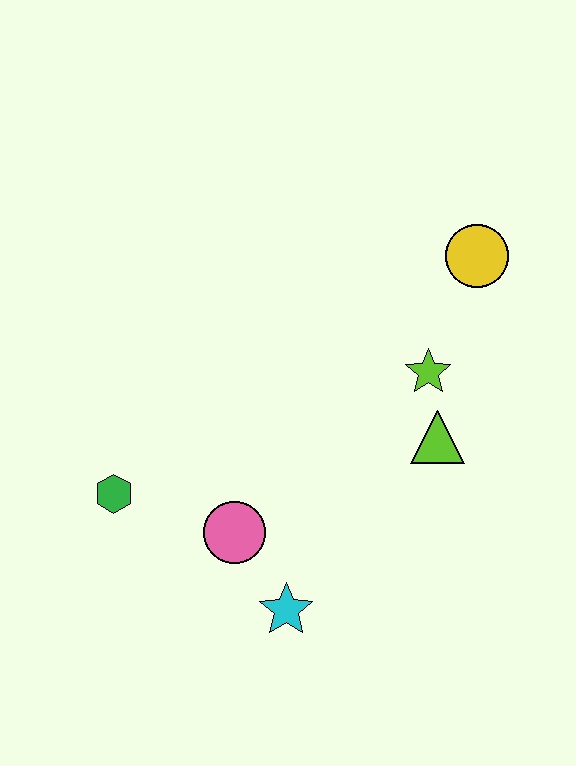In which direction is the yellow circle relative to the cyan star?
The yellow circle is above the cyan star.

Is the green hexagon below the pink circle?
No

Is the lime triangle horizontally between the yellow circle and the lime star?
Yes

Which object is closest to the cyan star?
The pink circle is closest to the cyan star.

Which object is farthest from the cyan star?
The yellow circle is farthest from the cyan star.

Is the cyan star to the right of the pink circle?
Yes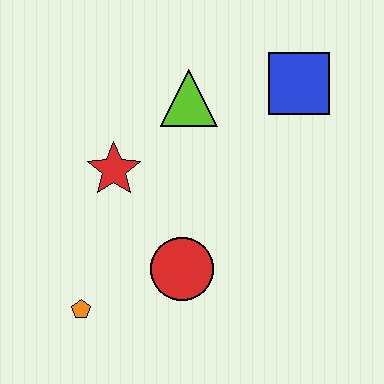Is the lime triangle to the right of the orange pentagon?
Yes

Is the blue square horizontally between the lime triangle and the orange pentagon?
No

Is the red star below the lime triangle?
Yes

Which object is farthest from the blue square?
The orange pentagon is farthest from the blue square.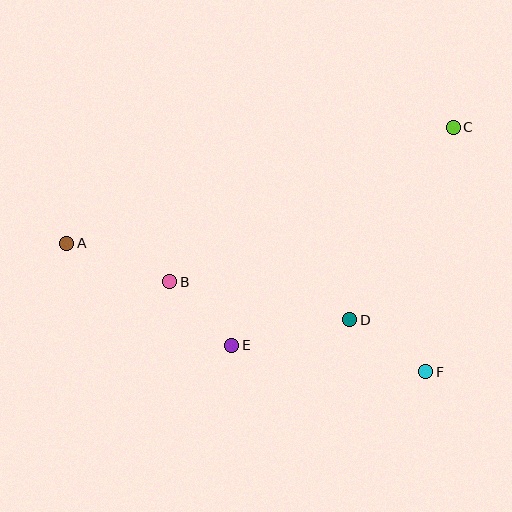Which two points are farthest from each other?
Points A and C are farthest from each other.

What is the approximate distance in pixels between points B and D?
The distance between B and D is approximately 184 pixels.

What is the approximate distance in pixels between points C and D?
The distance between C and D is approximately 218 pixels.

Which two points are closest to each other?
Points B and E are closest to each other.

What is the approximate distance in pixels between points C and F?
The distance between C and F is approximately 246 pixels.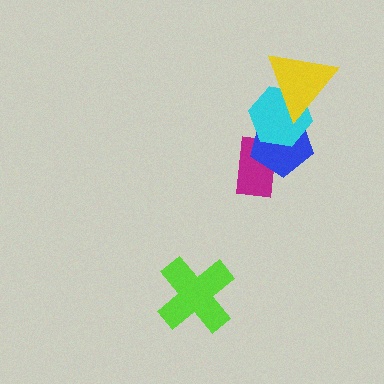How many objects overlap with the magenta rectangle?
1 object overlaps with the magenta rectangle.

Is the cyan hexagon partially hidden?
Yes, it is partially covered by another shape.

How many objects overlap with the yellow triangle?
2 objects overlap with the yellow triangle.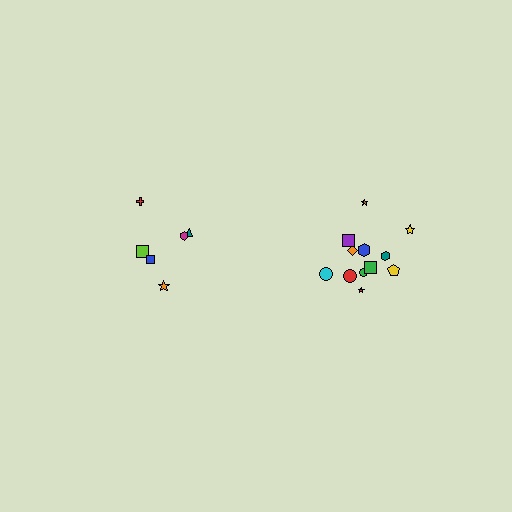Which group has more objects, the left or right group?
The right group.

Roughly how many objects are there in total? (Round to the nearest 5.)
Roughly 20 objects in total.